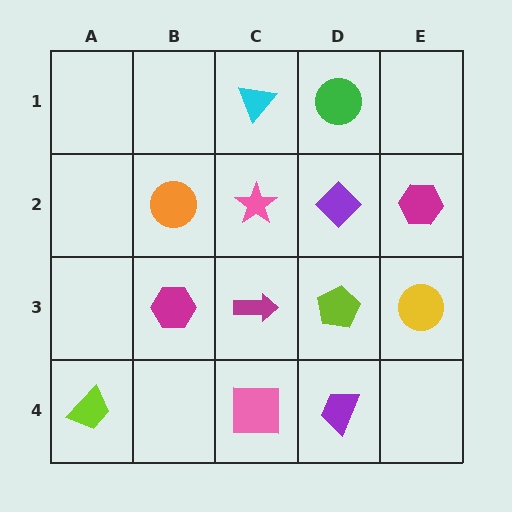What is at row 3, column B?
A magenta hexagon.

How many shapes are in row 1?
2 shapes.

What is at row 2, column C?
A pink star.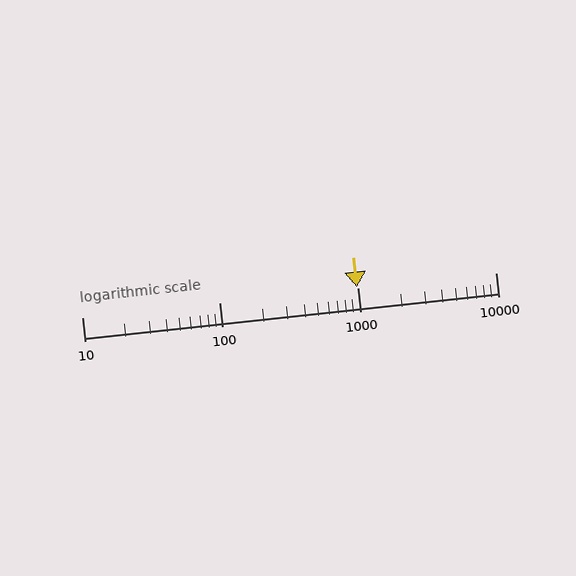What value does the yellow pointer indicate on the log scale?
The pointer indicates approximately 980.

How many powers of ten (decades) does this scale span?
The scale spans 3 decades, from 10 to 10000.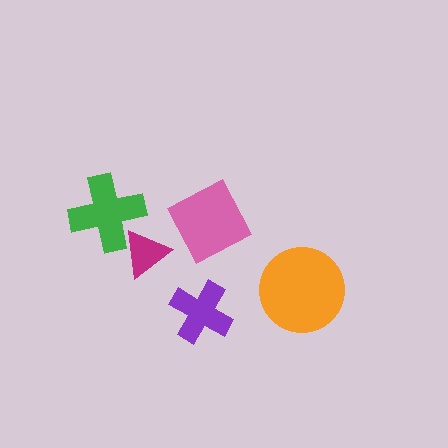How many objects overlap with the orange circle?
0 objects overlap with the orange circle.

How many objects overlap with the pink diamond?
0 objects overlap with the pink diamond.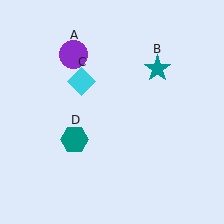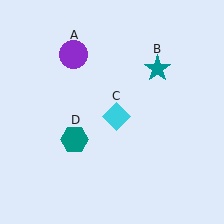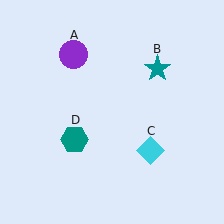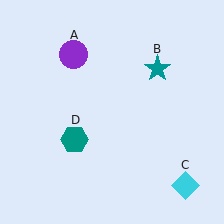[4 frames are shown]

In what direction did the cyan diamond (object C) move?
The cyan diamond (object C) moved down and to the right.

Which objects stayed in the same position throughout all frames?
Purple circle (object A) and teal star (object B) and teal hexagon (object D) remained stationary.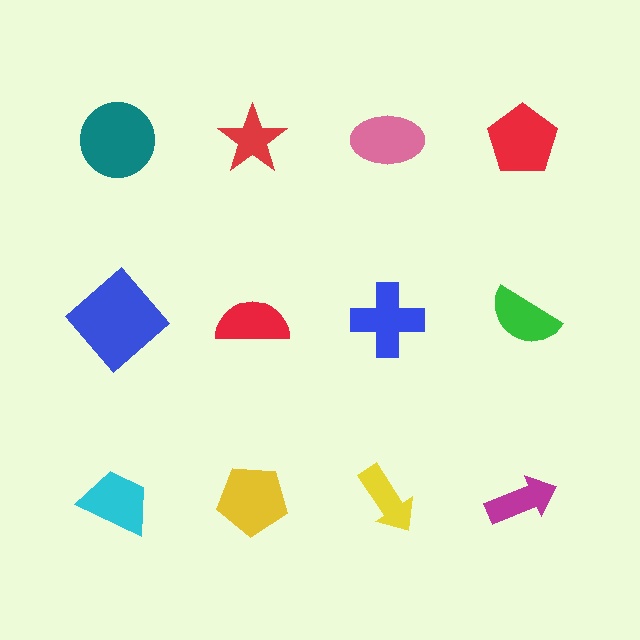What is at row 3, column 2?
A yellow pentagon.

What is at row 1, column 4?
A red pentagon.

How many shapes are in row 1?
4 shapes.